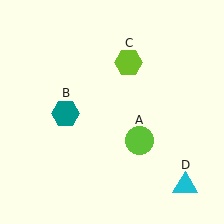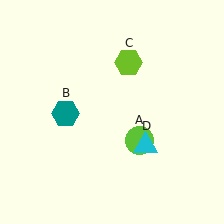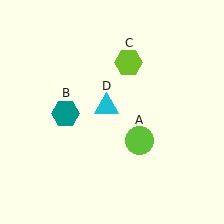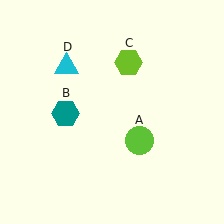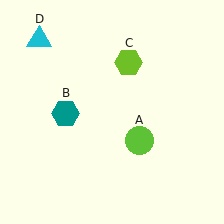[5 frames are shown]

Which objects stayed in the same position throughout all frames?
Lime circle (object A) and teal hexagon (object B) and lime hexagon (object C) remained stationary.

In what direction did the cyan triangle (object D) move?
The cyan triangle (object D) moved up and to the left.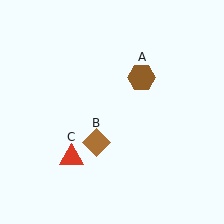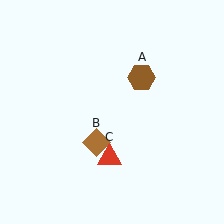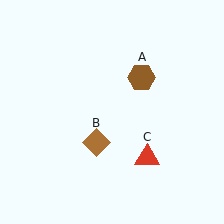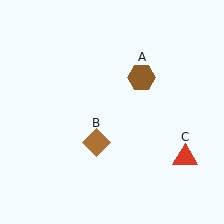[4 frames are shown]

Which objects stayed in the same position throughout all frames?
Brown hexagon (object A) and brown diamond (object B) remained stationary.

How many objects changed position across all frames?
1 object changed position: red triangle (object C).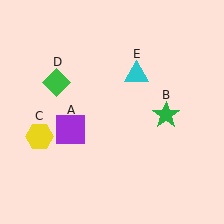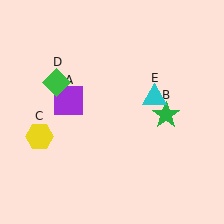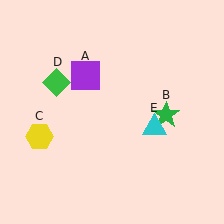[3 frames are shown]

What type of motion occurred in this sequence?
The purple square (object A), cyan triangle (object E) rotated clockwise around the center of the scene.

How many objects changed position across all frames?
2 objects changed position: purple square (object A), cyan triangle (object E).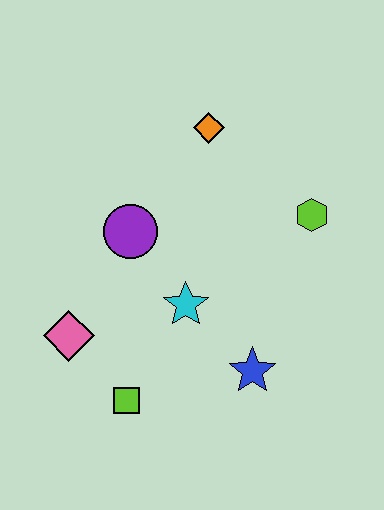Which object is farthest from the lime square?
The orange diamond is farthest from the lime square.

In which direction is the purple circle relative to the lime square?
The purple circle is above the lime square.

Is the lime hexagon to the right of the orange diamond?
Yes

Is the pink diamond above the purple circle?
No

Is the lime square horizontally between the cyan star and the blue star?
No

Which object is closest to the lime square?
The pink diamond is closest to the lime square.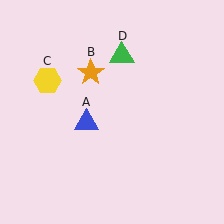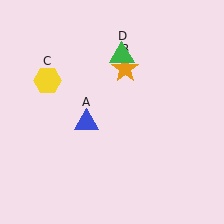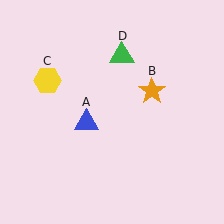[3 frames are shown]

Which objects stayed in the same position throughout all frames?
Blue triangle (object A) and yellow hexagon (object C) and green triangle (object D) remained stationary.